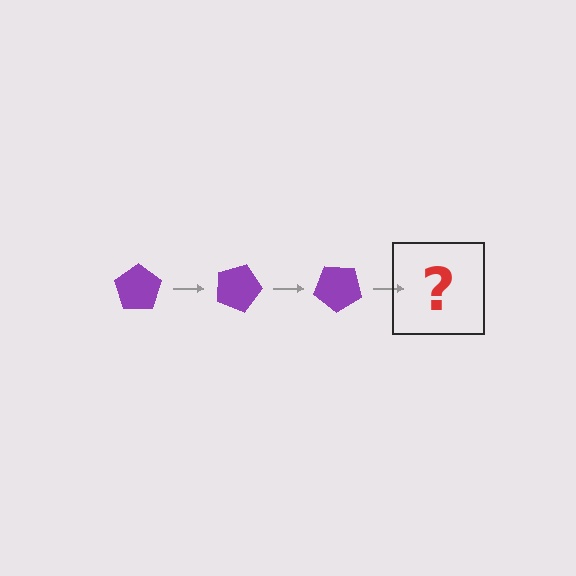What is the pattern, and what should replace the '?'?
The pattern is that the pentagon rotates 20 degrees each step. The '?' should be a purple pentagon rotated 60 degrees.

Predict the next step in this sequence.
The next step is a purple pentagon rotated 60 degrees.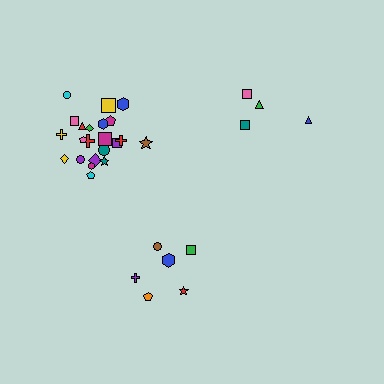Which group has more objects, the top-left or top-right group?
The top-left group.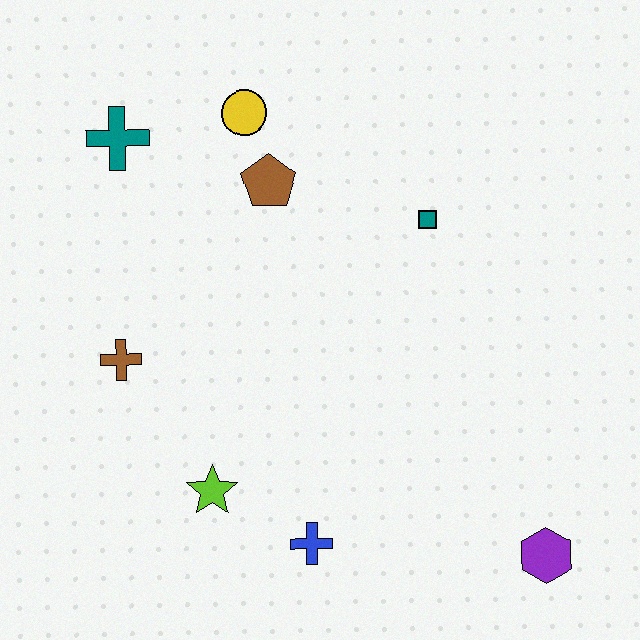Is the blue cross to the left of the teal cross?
No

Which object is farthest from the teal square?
The purple hexagon is farthest from the teal square.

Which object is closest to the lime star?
The blue cross is closest to the lime star.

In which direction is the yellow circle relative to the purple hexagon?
The yellow circle is above the purple hexagon.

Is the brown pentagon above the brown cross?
Yes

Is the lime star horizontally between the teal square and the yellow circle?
No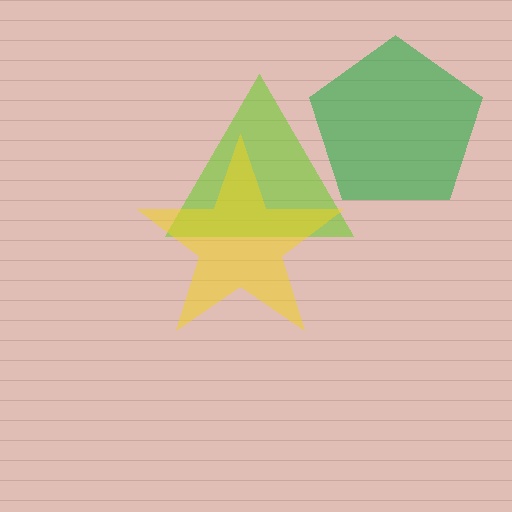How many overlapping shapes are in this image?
There are 3 overlapping shapes in the image.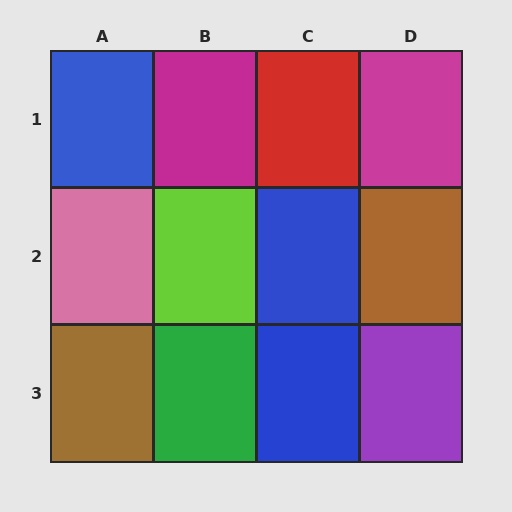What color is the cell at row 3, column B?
Green.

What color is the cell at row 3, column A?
Brown.